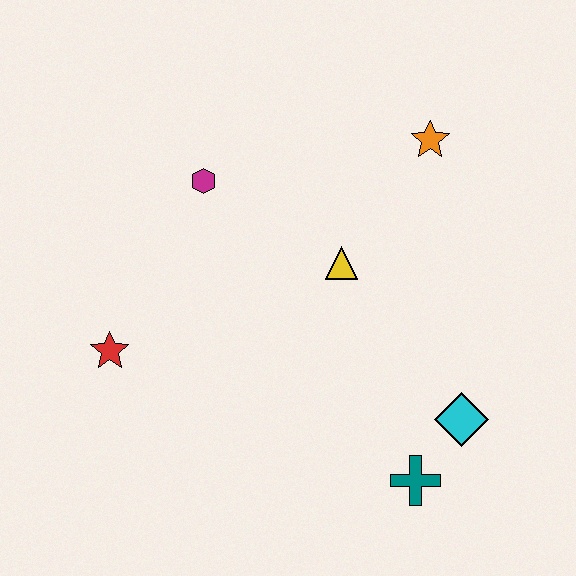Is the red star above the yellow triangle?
No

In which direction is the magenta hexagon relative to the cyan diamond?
The magenta hexagon is to the left of the cyan diamond.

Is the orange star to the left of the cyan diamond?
Yes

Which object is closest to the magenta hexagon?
The yellow triangle is closest to the magenta hexagon.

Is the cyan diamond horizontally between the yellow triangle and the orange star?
No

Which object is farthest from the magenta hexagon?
The teal cross is farthest from the magenta hexagon.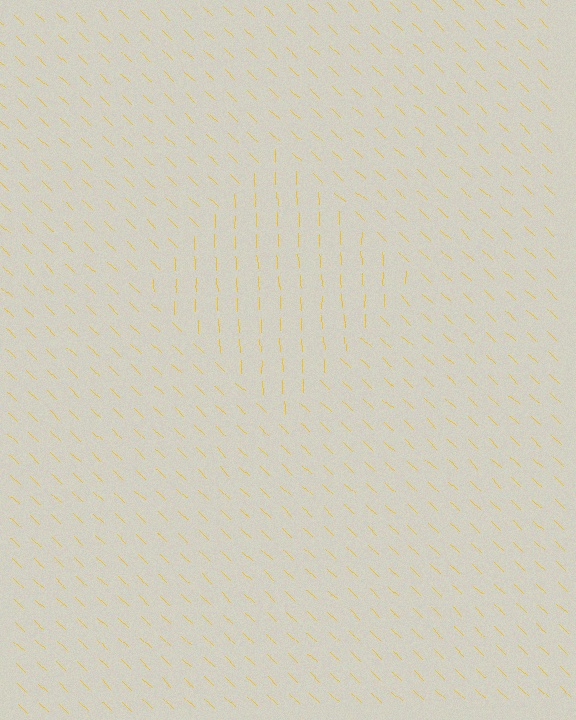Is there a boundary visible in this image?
Yes, there is a texture boundary formed by a change in line orientation.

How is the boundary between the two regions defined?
The boundary is defined purely by a change in line orientation (approximately 45 degrees difference). All lines are the same color and thickness.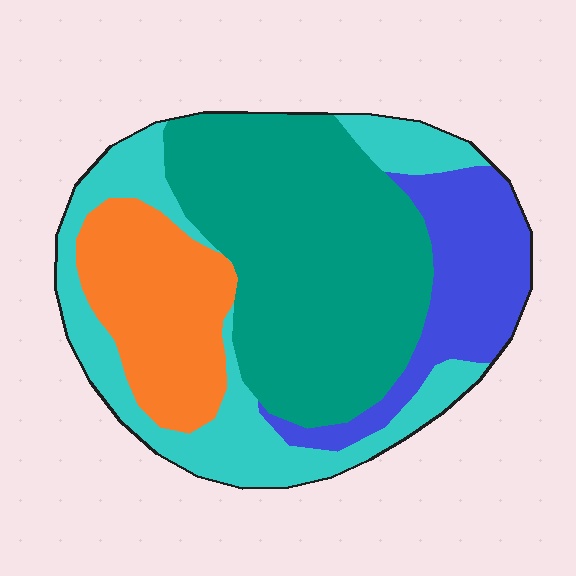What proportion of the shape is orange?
Orange covers about 20% of the shape.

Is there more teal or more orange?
Teal.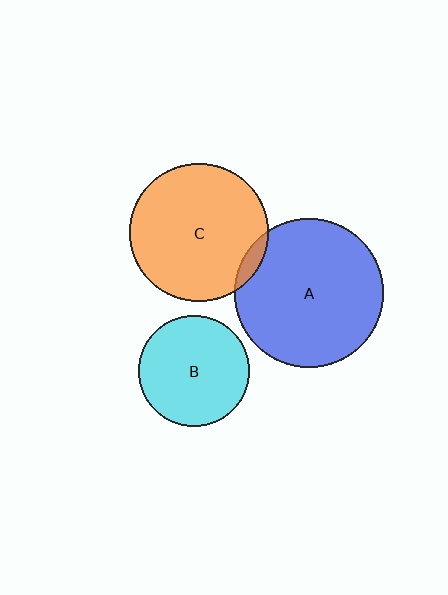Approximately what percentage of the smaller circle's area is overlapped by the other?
Approximately 5%.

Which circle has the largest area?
Circle A (blue).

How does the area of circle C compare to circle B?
Approximately 1.5 times.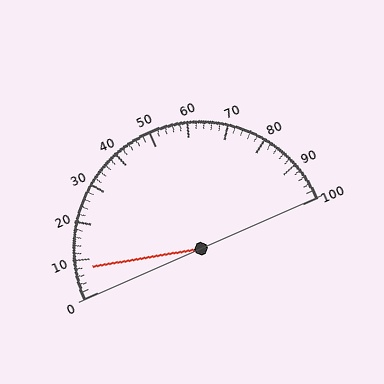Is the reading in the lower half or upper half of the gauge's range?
The reading is in the lower half of the range (0 to 100).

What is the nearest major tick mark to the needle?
The nearest major tick mark is 10.